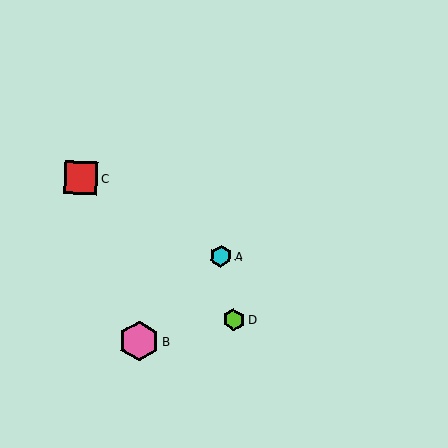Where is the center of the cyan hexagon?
The center of the cyan hexagon is at (221, 256).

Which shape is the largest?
The pink hexagon (labeled B) is the largest.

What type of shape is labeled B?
Shape B is a pink hexagon.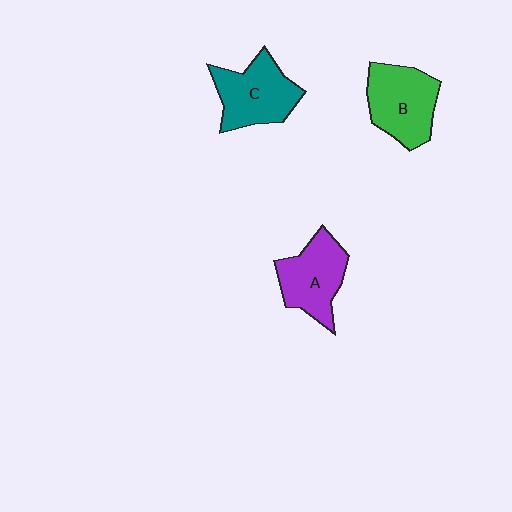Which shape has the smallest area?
Shape A (purple).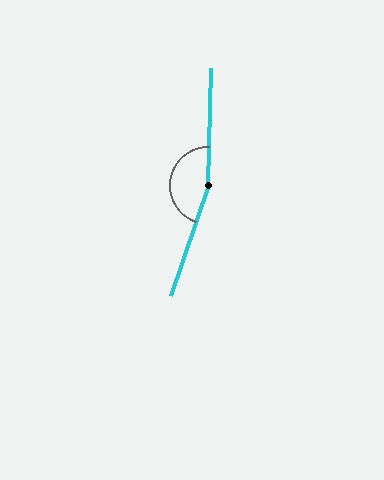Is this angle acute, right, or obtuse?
It is obtuse.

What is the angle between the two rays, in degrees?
Approximately 163 degrees.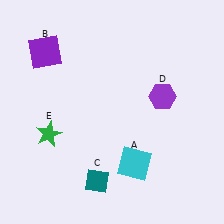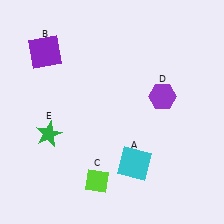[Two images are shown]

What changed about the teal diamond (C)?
In Image 1, C is teal. In Image 2, it changed to lime.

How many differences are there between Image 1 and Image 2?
There is 1 difference between the two images.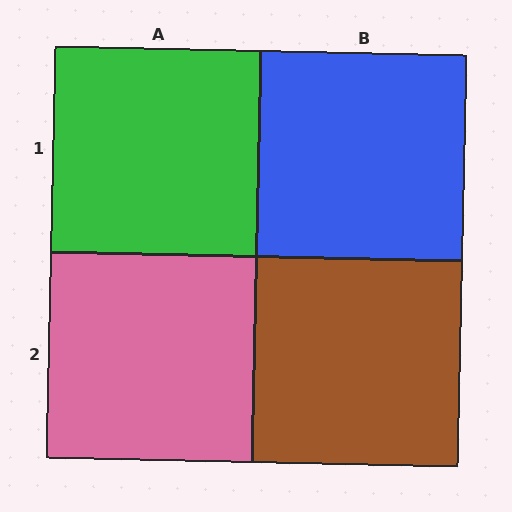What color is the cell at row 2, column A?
Pink.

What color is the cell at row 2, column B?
Brown.